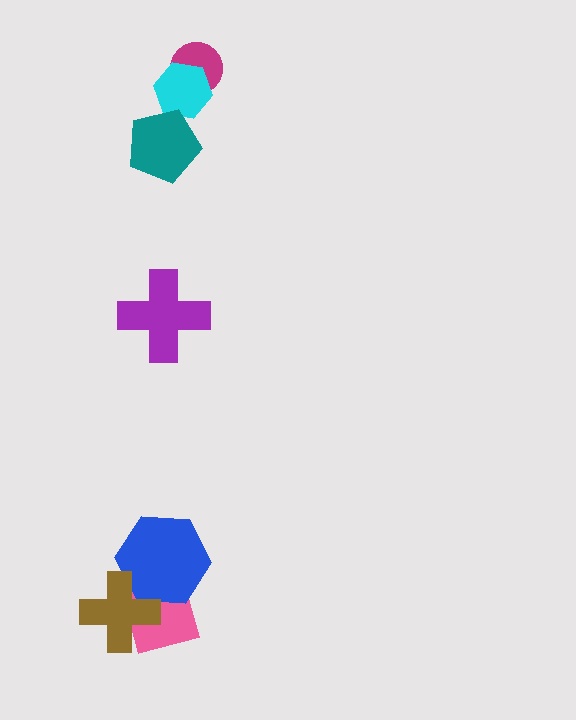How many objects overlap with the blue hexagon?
2 objects overlap with the blue hexagon.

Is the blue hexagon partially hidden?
Yes, it is partially covered by another shape.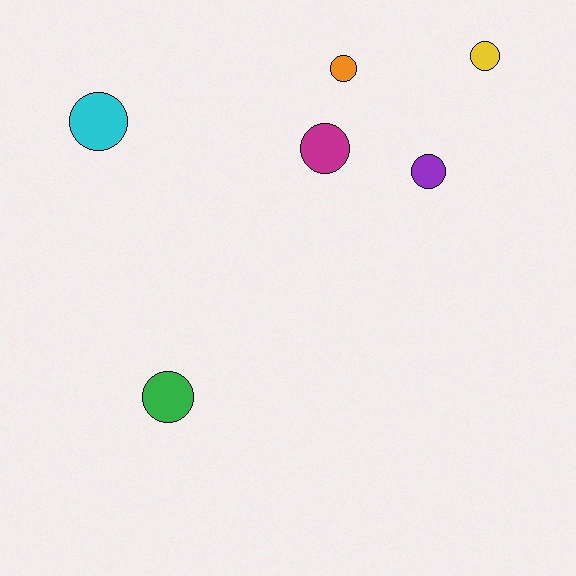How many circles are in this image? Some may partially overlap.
There are 6 circles.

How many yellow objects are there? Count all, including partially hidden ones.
There is 1 yellow object.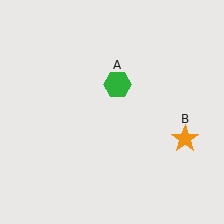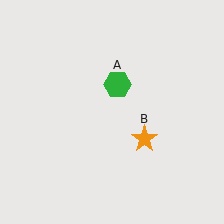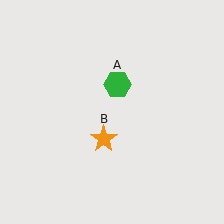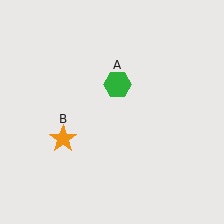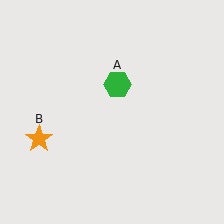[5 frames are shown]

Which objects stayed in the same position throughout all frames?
Green hexagon (object A) remained stationary.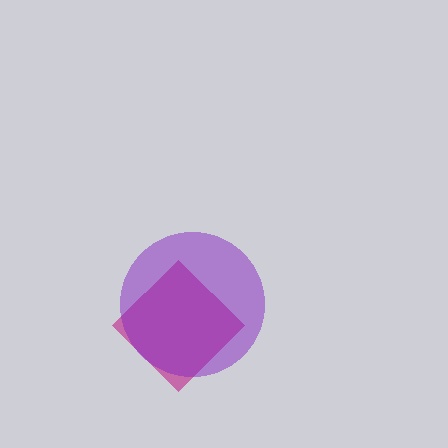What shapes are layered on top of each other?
The layered shapes are: a magenta diamond, a purple circle.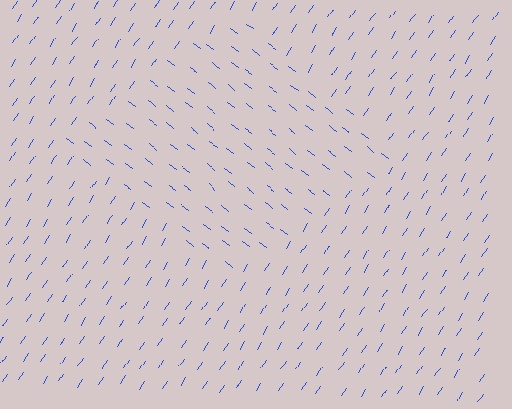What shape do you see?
I see a diamond.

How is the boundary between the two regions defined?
The boundary is defined purely by a change in line orientation (approximately 85 degrees difference). All lines are the same color and thickness.